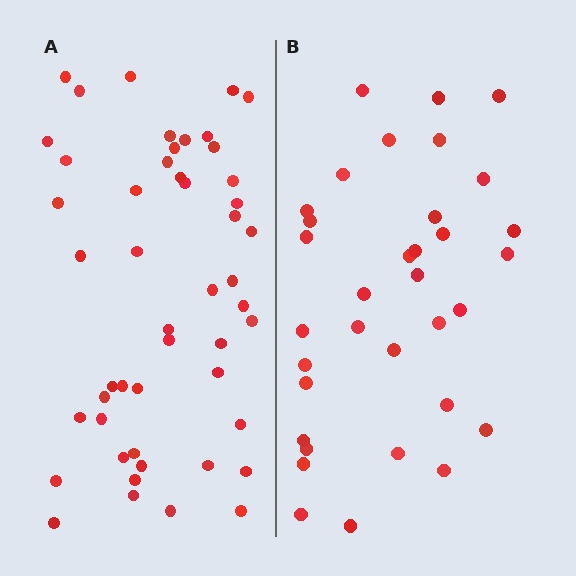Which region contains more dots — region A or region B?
Region A (the left region) has more dots.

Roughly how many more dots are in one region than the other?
Region A has approximately 15 more dots than region B.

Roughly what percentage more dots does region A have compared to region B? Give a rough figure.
About 45% more.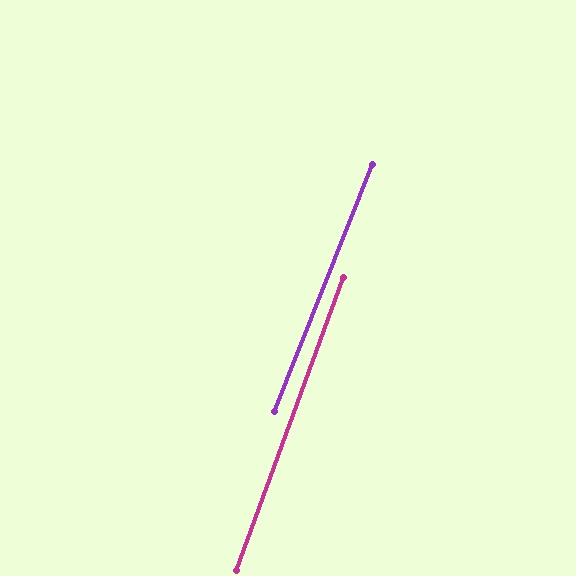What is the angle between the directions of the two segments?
Approximately 2 degrees.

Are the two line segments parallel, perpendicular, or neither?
Parallel — their directions differ by only 1.7°.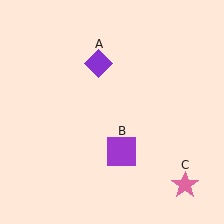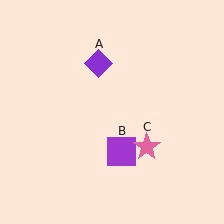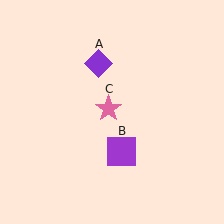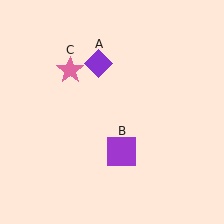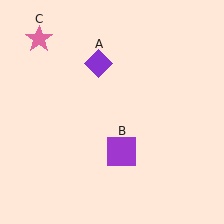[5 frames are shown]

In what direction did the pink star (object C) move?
The pink star (object C) moved up and to the left.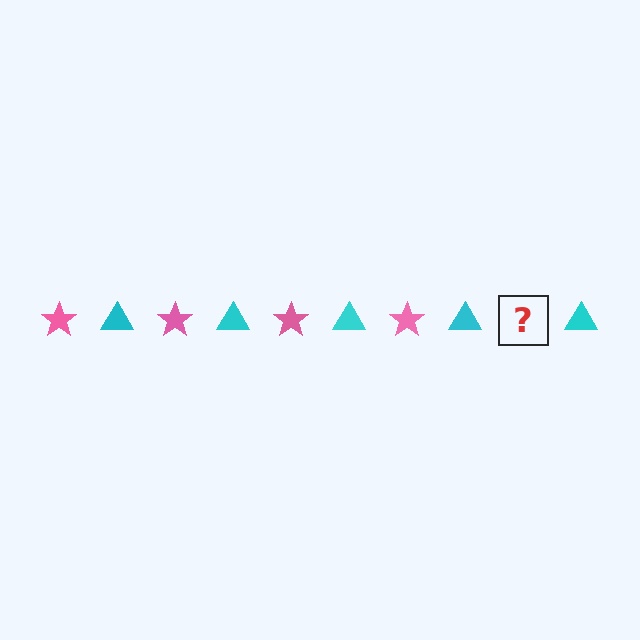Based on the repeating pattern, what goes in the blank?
The blank should be a pink star.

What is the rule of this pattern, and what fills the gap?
The rule is that the pattern alternates between pink star and cyan triangle. The gap should be filled with a pink star.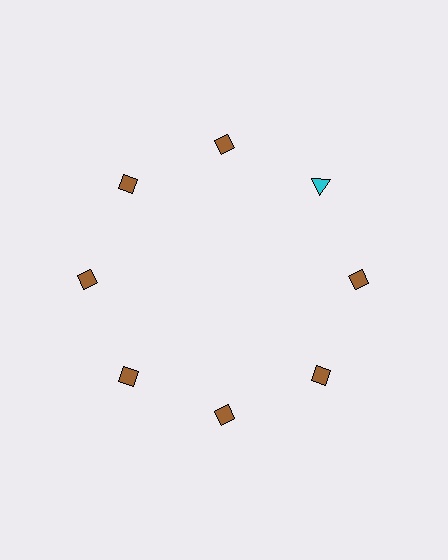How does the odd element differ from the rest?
It differs in both color (cyan instead of brown) and shape (triangle instead of diamond).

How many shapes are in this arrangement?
There are 8 shapes arranged in a ring pattern.